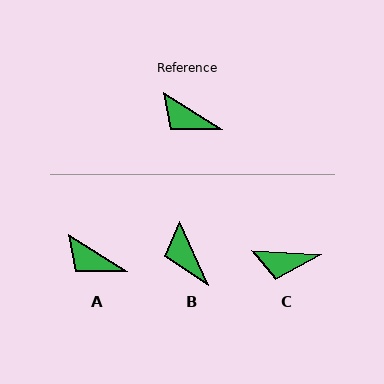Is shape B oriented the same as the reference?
No, it is off by about 34 degrees.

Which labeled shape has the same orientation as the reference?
A.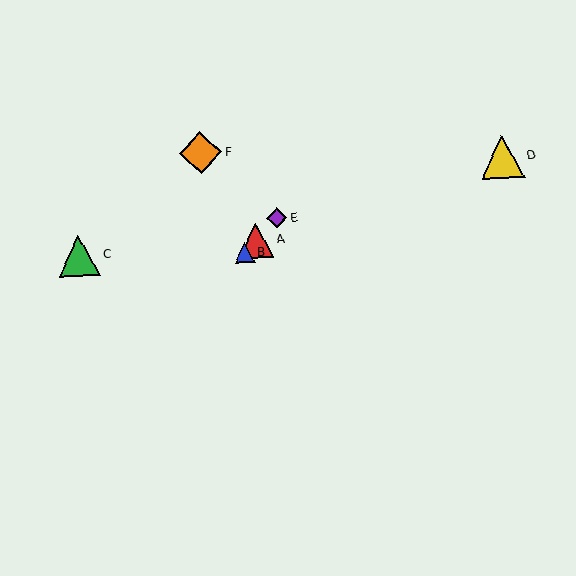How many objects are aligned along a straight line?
3 objects (A, B, E) are aligned along a straight line.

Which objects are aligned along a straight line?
Objects A, B, E are aligned along a straight line.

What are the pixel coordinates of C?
Object C is at (79, 255).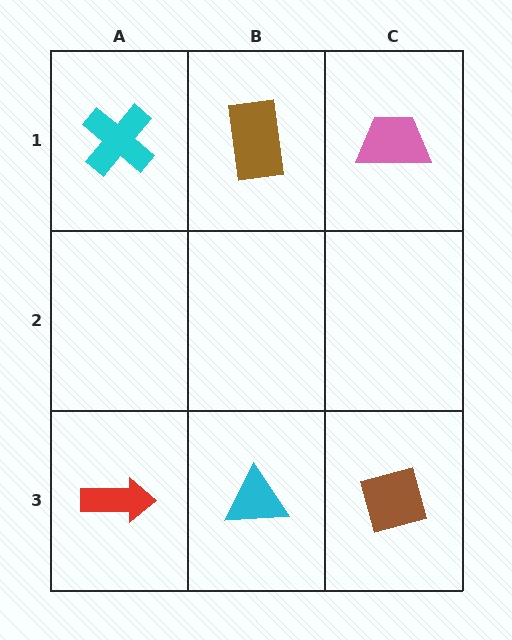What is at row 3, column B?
A cyan triangle.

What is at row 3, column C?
A brown diamond.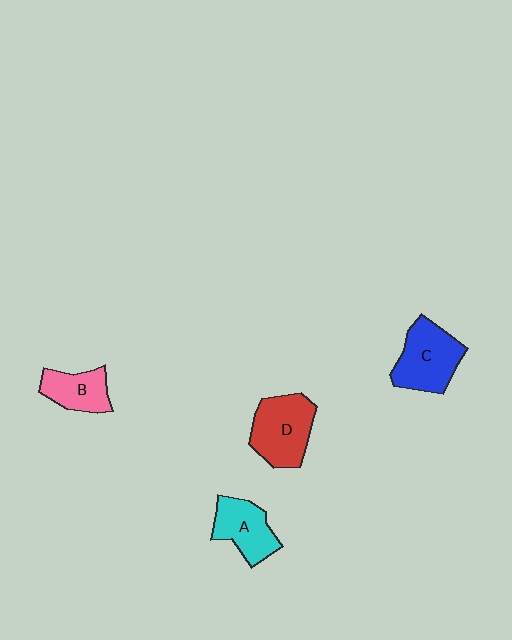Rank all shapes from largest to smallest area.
From largest to smallest: D (red), C (blue), A (cyan), B (pink).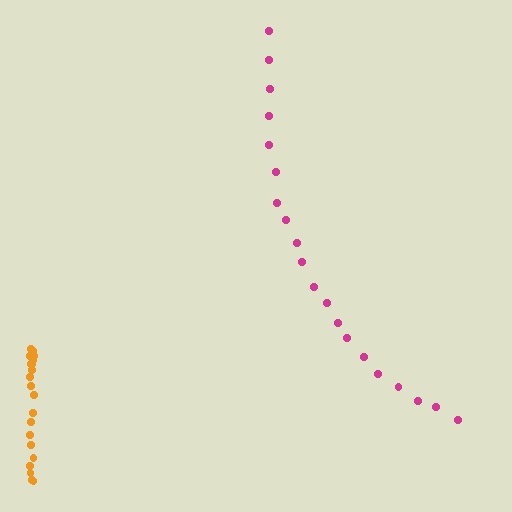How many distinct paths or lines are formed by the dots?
There are 2 distinct paths.